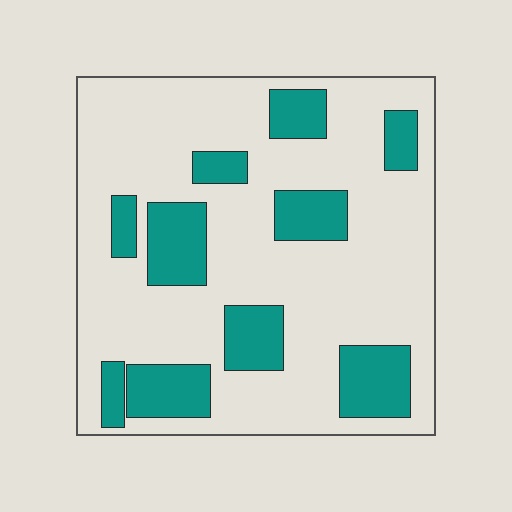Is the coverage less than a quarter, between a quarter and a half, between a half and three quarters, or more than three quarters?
Between a quarter and a half.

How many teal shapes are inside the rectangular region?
10.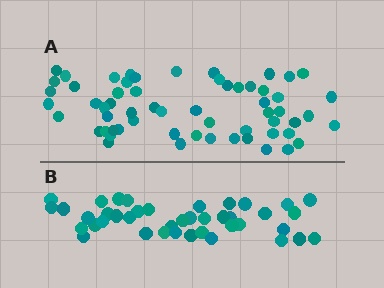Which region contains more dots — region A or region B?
Region A (the top region) has more dots.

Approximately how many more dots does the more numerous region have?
Region A has approximately 20 more dots than region B.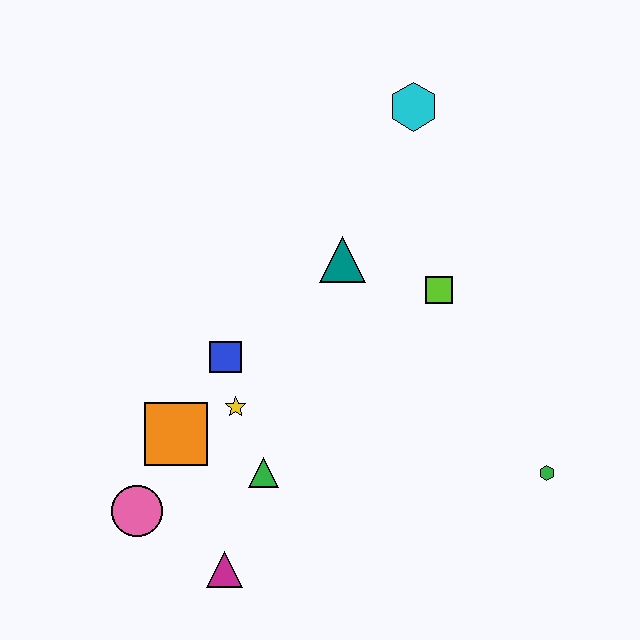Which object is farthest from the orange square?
The cyan hexagon is farthest from the orange square.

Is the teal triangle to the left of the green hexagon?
Yes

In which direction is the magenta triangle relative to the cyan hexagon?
The magenta triangle is below the cyan hexagon.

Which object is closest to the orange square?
The yellow star is closest to the orange square.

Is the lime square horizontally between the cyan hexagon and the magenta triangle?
No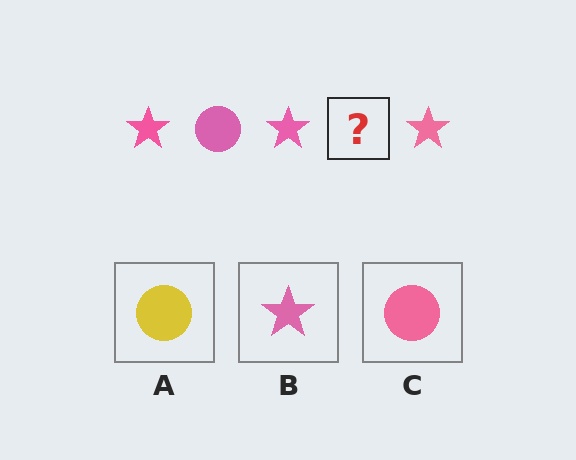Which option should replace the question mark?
Option C.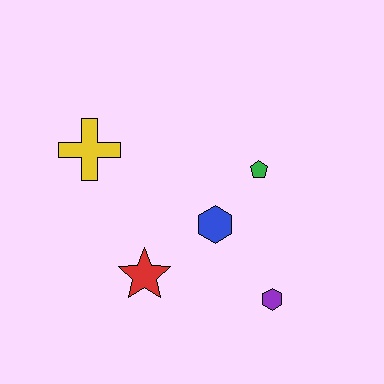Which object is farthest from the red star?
The green pentagon is farthest from the red star.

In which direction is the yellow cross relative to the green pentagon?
The yellow cross is to the left of the green pentagon.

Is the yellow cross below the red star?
No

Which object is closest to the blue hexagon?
The green pentagon is closest to the blue hexagon.